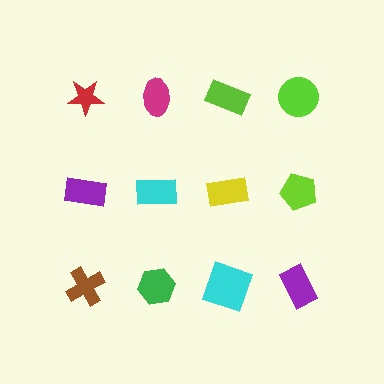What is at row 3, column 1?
A brown cross.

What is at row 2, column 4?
A lime pentagon.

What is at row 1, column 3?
A lime rectangle.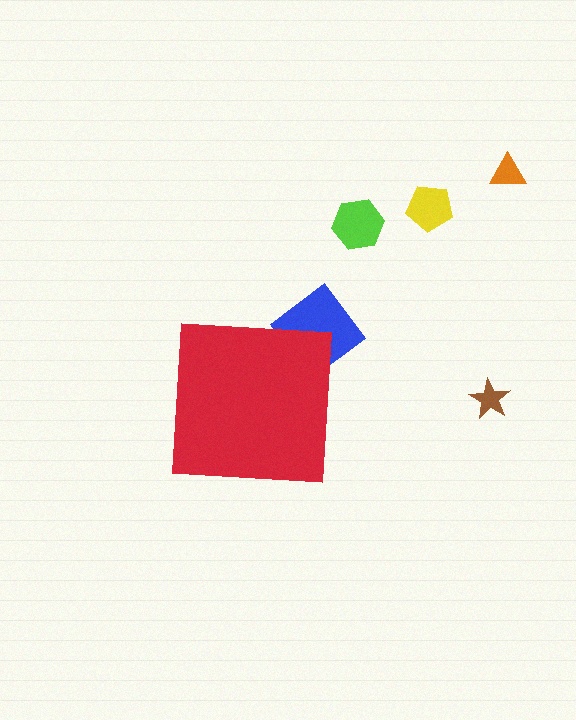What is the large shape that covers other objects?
A red square.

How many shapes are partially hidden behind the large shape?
1 shape is partially hidden.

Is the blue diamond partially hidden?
Yes, the blue diamond is partially hidden behind the red square.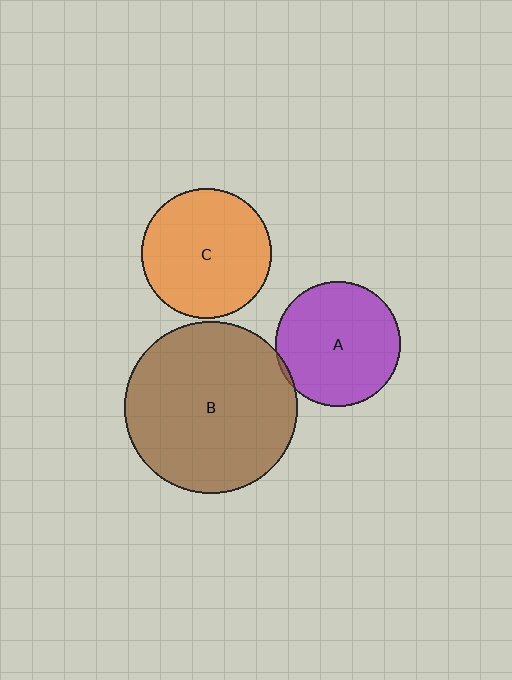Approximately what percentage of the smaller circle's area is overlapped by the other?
Approximately 5%.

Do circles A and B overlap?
Yes.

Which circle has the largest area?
Circle B (brown).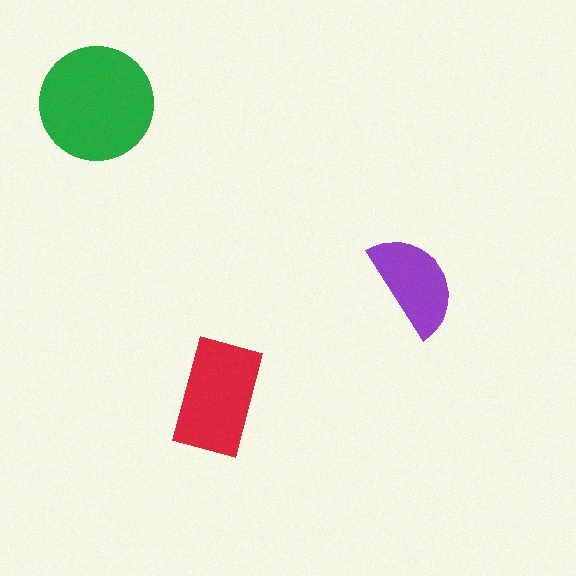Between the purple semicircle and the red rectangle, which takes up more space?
The red rectangle.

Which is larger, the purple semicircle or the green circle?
The green circle.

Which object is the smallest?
The purple semicircle.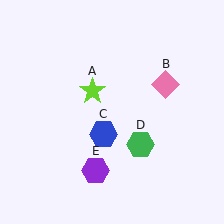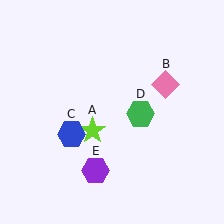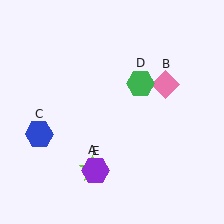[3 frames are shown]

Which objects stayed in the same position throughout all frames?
Pink diamond (object B) and purple hexagon (object E) remained stationary.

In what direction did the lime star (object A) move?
The lime star (object A) moved down.